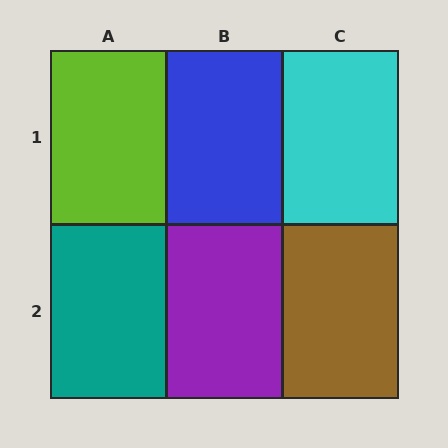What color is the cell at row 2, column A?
Teal.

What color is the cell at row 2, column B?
Purple.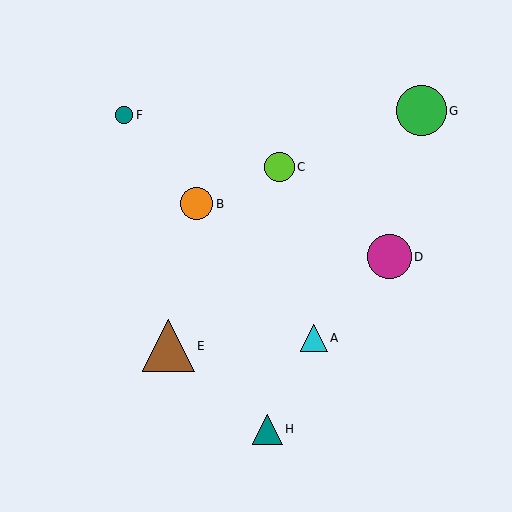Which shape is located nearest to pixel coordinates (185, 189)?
The orange circle (labeled B) at (197, 204) is nearest to that location.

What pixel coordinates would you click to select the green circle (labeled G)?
Click at (421, 111) to select the green circle G.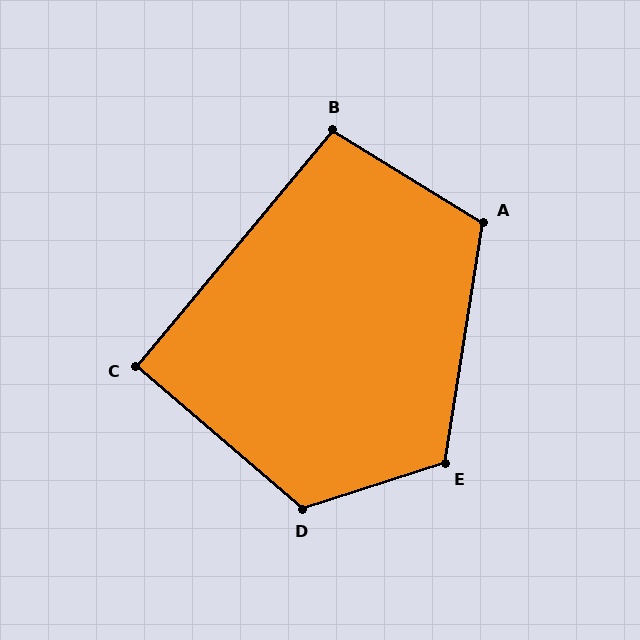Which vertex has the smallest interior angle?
C, at approximately 91 degrees.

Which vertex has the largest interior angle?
D, at approximately 121 degrees.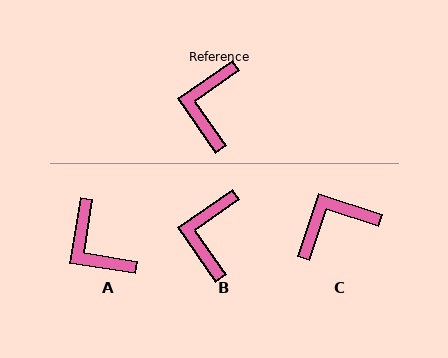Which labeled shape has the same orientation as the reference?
B.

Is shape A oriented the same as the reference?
No, it is off by about 46 degrees.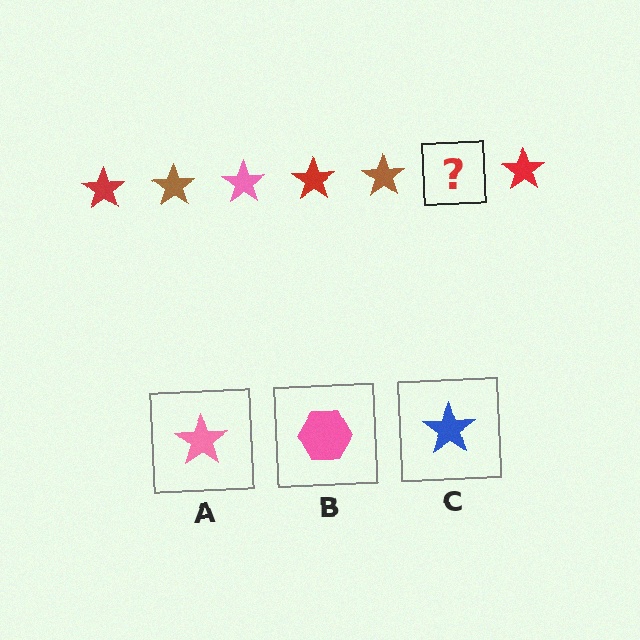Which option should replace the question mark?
Option A.